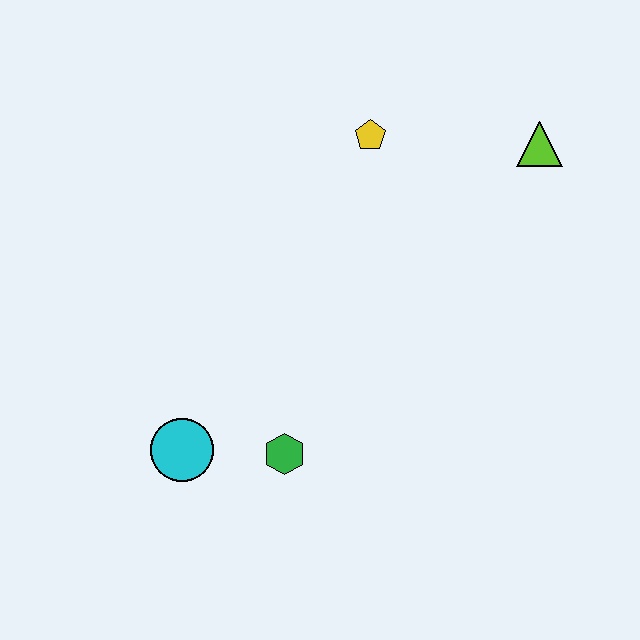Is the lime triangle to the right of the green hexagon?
Yes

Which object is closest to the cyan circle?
The green hexagon is closest to the cyan circle.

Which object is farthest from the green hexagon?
The lime triangle is farthest from the green hexagon.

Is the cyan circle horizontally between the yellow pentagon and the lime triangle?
No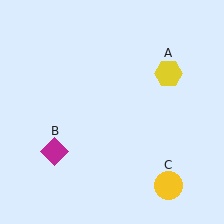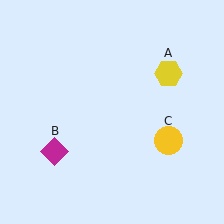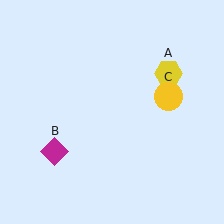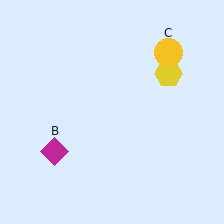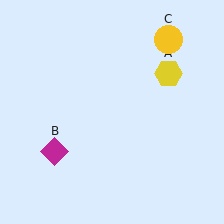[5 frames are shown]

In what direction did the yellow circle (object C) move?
The yellow circle (object C) moved up.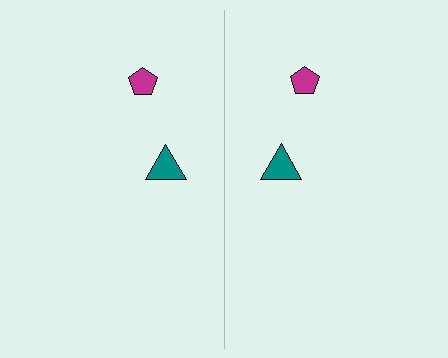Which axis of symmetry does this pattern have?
The pattern has a vertical axis of symmetry running through the center of the image.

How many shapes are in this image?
There are 4 shapes in this image.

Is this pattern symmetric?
Yes, this pattern has bilateral (reflection) symmetry.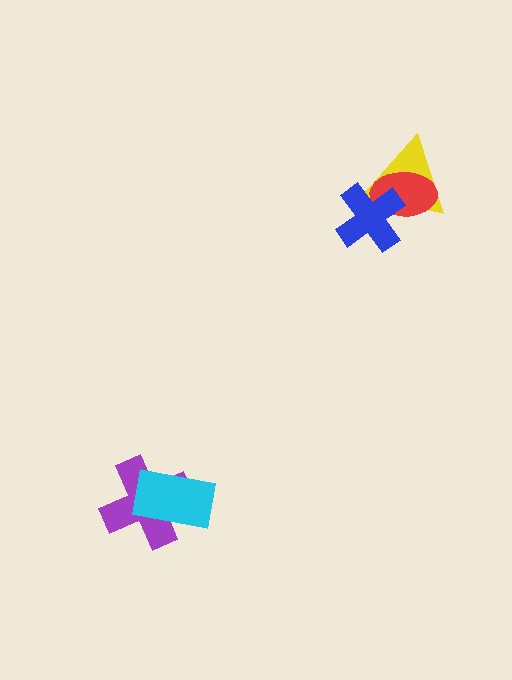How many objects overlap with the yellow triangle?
2 objects overlap with the yellow triangle.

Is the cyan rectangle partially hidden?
No, no other shape covers it.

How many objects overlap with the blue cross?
2 objects overlap with the blue cross.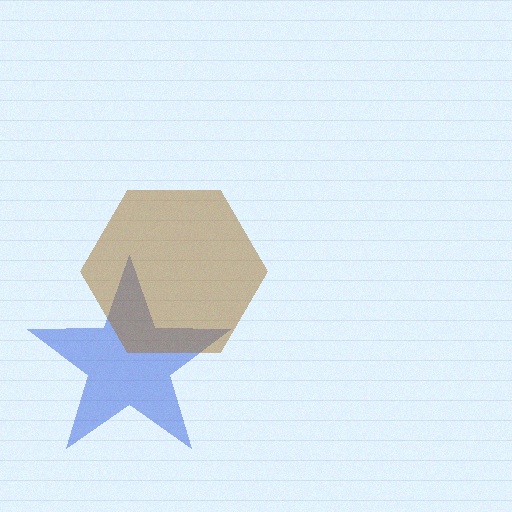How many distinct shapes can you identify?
There are 2 distinct shapes: a blue star, a brown hexagon.